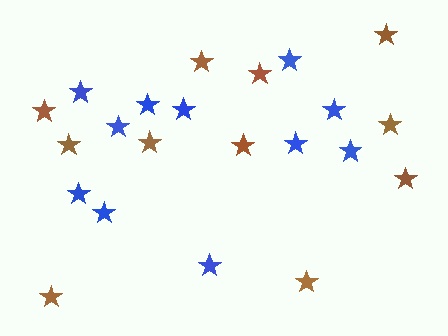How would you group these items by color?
There are 2 groups: one group of blue stars (11) and one group of brown stars (11).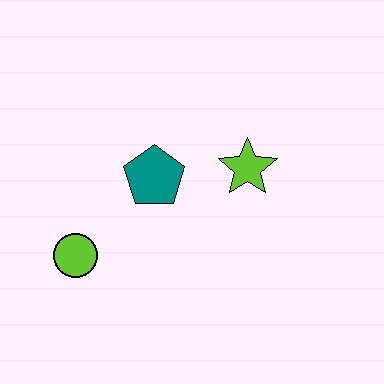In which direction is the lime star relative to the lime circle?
The lime star is to the right of the lime circle.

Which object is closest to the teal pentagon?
The lime star is closest to the teal pentagon.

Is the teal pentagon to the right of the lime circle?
Yes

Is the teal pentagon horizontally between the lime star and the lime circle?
Yes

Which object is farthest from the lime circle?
The lime star is farthest from the lime circle.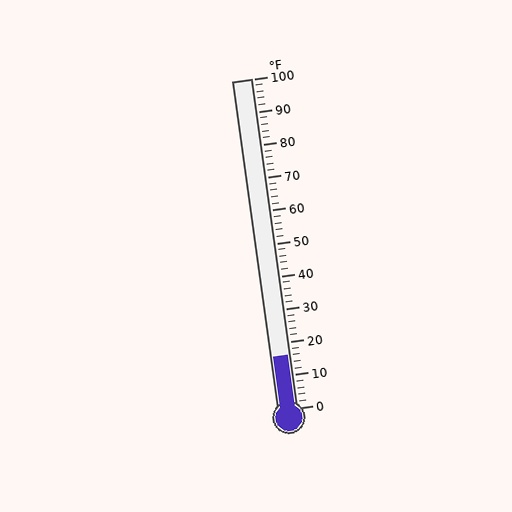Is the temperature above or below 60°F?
The temperature is below 60°F.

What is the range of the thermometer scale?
The thermometer scale ranges from 0°F to 100°F.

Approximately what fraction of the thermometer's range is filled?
The thermometer is filled to approximately 15% of its range.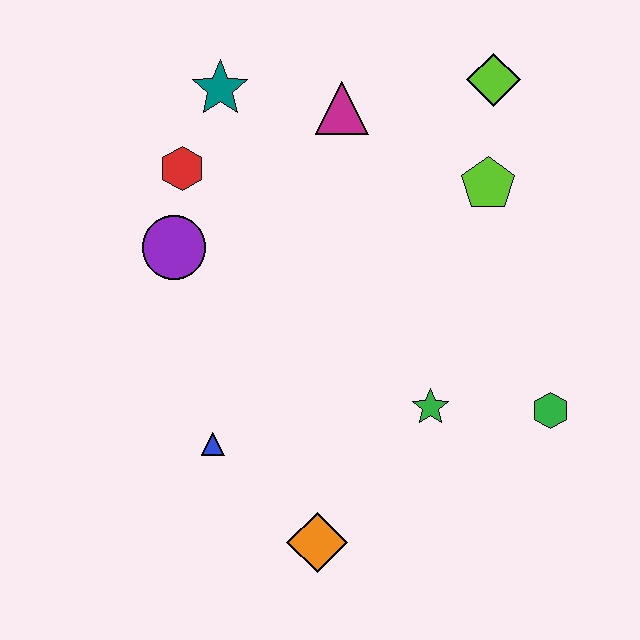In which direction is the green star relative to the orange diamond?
The green star is above the orange diamond.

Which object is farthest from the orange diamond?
The lime diamond is farthest from the orange diamond.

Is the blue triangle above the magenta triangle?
No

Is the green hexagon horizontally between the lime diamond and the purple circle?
No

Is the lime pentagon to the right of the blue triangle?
Yes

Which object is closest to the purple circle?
The red hexagon is closest to the purple circle.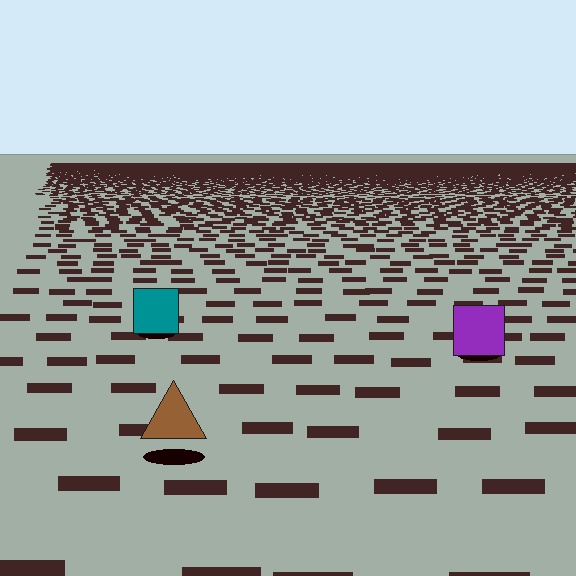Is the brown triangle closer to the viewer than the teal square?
Yes. The brown triangle is closer — you can tell from the texture gradient: the ground texture is coarser near it.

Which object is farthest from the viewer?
The teal square is farthest from the viewer. It appears smaller and the ground texture around it is denser.